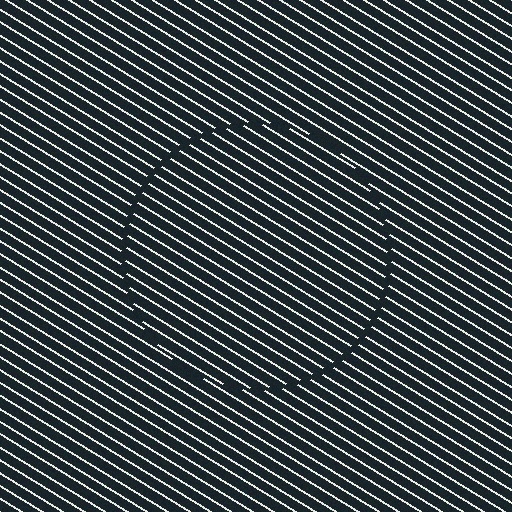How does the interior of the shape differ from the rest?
The interior of the shape contains the same grating, shifted by half a period — the contour is defined by the phase discontinuity where line-ends from the inner and outer gratings abut.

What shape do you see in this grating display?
An illusory circle. The interior of the shape contains the same grating, shifted by half a period — the contour is defined by the phase discontinuity where line-ends from the inner and outer gratings abut.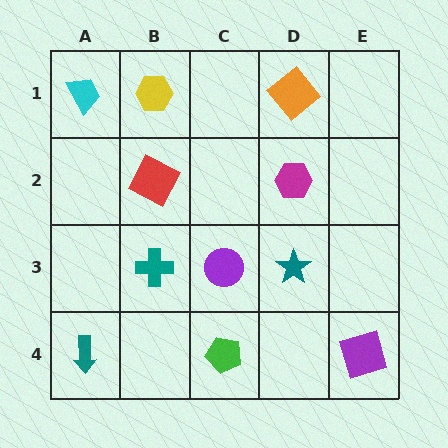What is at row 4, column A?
A teal arrow.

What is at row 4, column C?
A green pentagon.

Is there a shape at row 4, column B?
No, that cell is empty.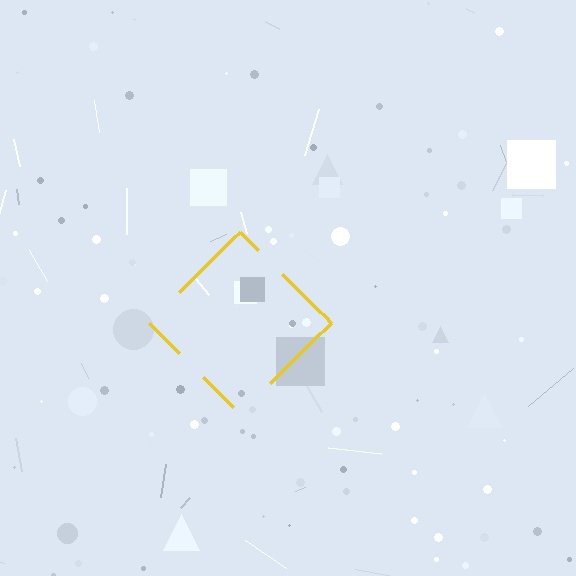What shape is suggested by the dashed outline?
The dashed outline suggests a diamond.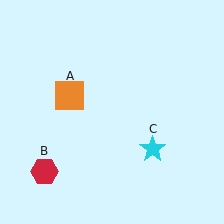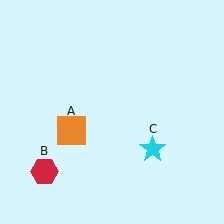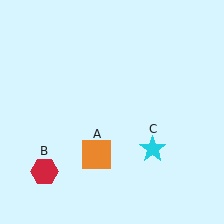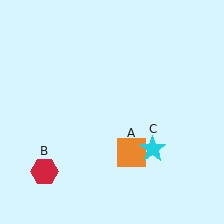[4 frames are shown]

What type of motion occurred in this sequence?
The orange square (object A) rotated counterclockwise around the center of the scene.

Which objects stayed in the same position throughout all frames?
Red hexagon (object B) and cyan star (object C) remained stationary.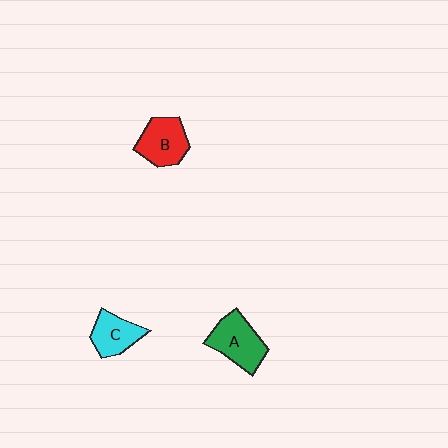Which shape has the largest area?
Shape A (green).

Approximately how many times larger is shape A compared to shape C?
Approximately 1.3 times.